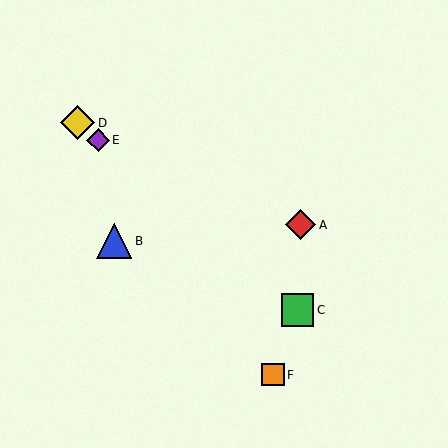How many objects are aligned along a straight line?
3 objects (C, D, E) are aligned along a straight line.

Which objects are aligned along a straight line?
Objects C, D, E are aligned along a straight line.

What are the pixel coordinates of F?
Object F is at (273, 375).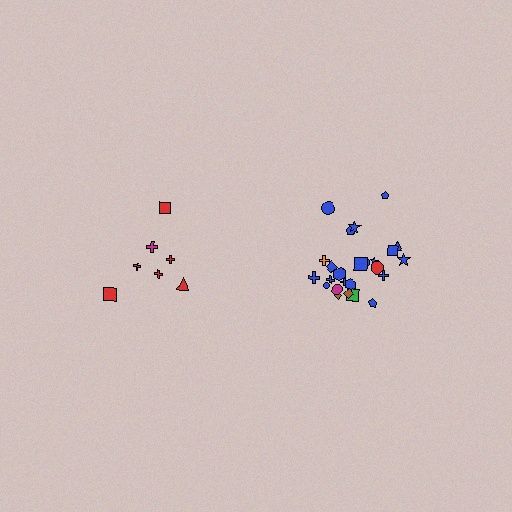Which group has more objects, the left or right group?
The right group.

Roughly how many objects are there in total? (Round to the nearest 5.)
Roughly 30 objects in total.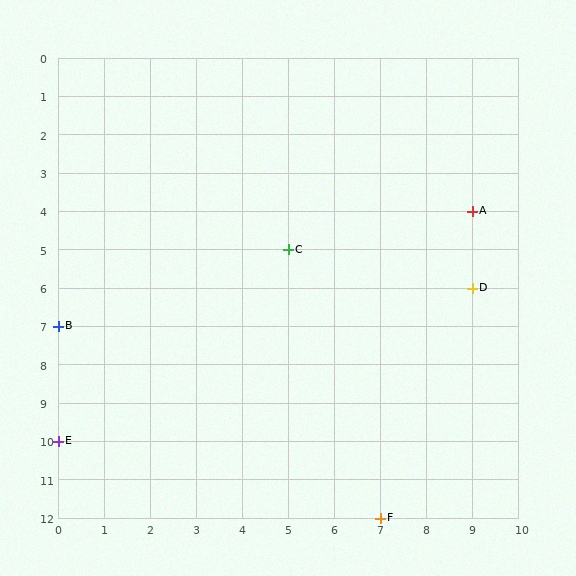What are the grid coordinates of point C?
Point C is at grid coordinates (5, 5).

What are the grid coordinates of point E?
Point E is at grid coordinates (0, 10).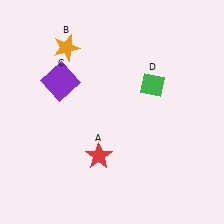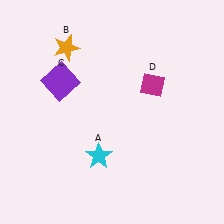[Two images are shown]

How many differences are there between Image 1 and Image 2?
There are 2 differences between the two images.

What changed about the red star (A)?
In Image 1, A is red. In Image 2, it changed to cyan.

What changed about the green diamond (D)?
In Image 1, D is green. In Image 2, it changed to magenta.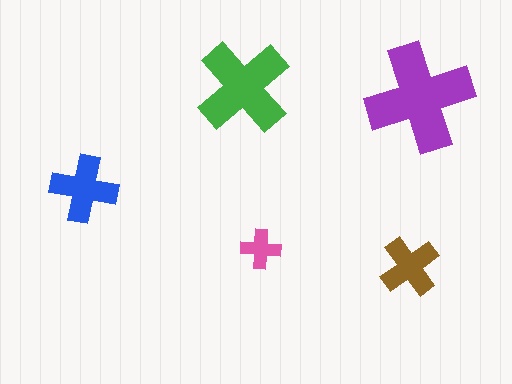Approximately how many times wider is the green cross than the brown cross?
About 1.5 times wider.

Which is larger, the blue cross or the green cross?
The green one.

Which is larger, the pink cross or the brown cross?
The brown one.